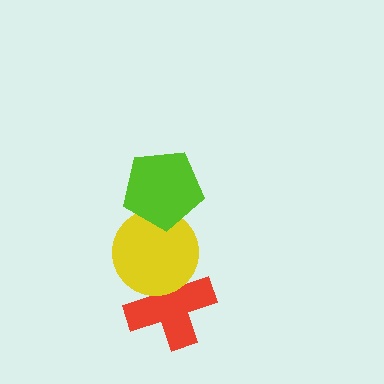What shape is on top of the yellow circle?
The lime pentagon is on top of the yellow circle.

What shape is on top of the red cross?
The yellow circle is on top of the red cross.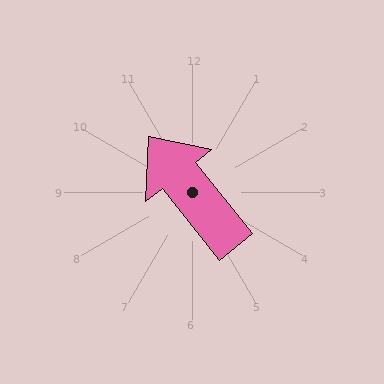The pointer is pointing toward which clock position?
Roughly 11 o'clock.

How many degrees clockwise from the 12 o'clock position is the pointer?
Approximately 321 degrees.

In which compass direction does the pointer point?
Northwest.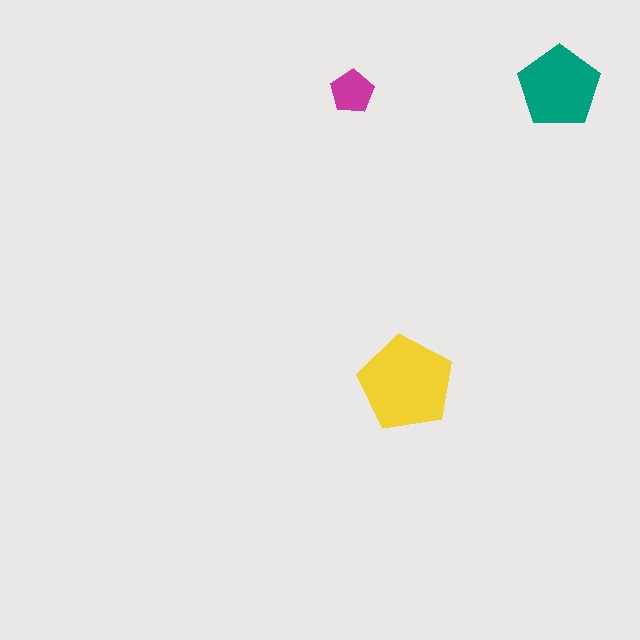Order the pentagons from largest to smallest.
the yellow one, the teal one, the magenta one.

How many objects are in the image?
There are 3 objects in the image.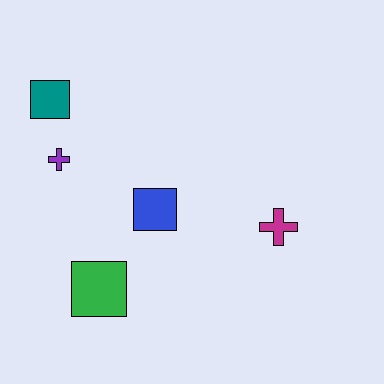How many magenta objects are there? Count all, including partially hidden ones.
There is 1 magenta object.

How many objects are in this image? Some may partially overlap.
There are 5 objects.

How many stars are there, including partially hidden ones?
There are no stars.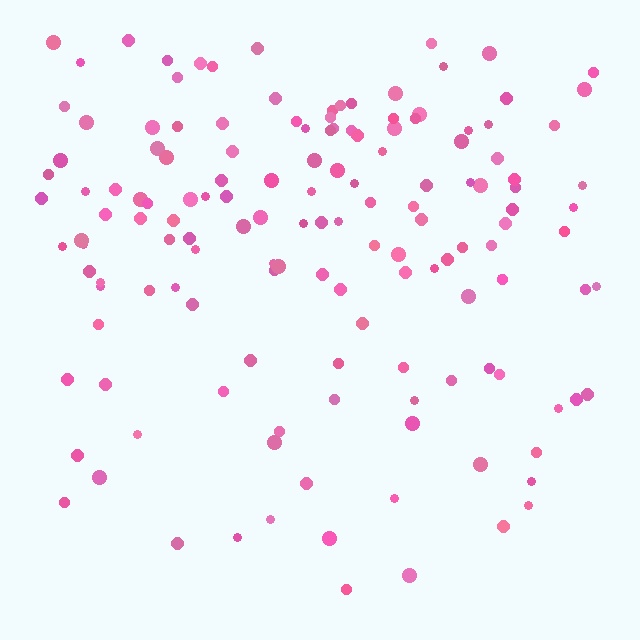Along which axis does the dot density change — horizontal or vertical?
Vertical.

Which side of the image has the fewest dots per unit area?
The bottom.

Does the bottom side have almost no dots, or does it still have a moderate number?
Still a moderate number, just noticeably fewer than the top.